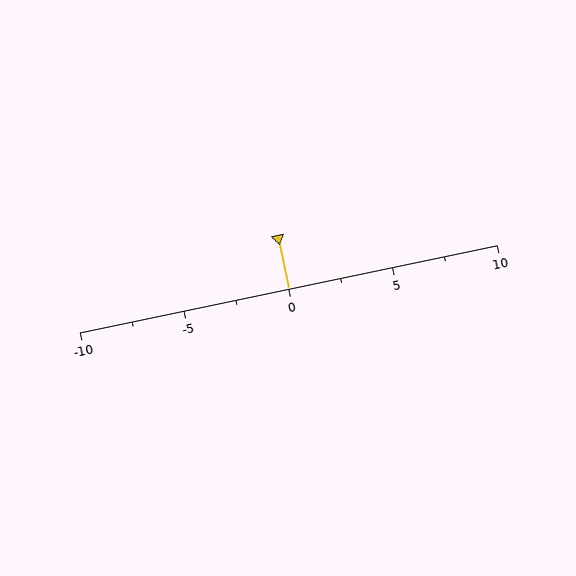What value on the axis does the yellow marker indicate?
The marker indicates approximately 0.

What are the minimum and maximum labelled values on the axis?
The axis runs from -10 to 10.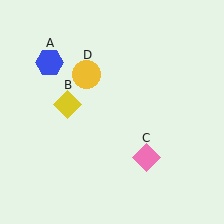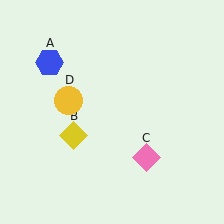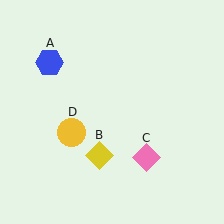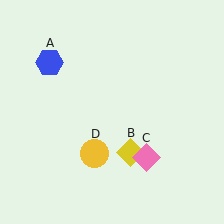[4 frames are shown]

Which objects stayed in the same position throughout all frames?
Blue hexagon (object A) and pink diamond (object C) remained stationary.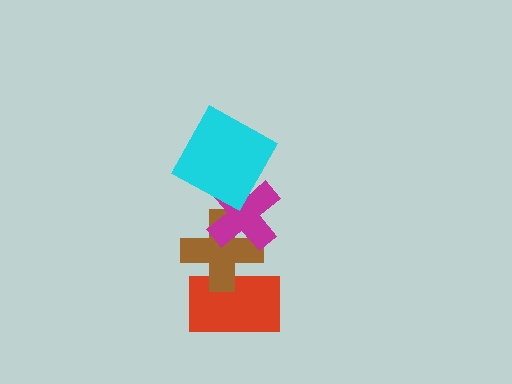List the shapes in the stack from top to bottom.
From top to bottom: the cyan square, the magenta cross, the brown cross, the red rectangle.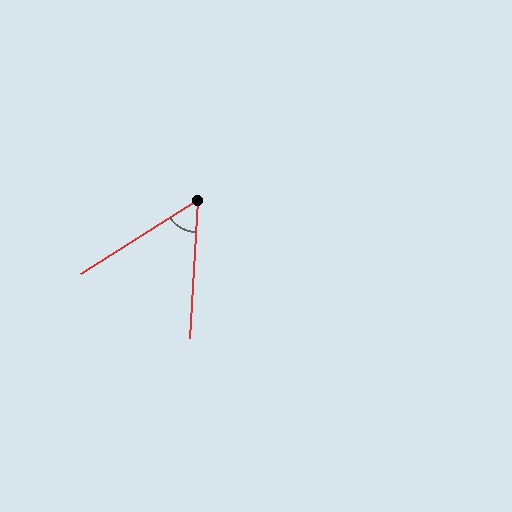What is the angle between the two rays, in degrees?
Approximately 55 degrees.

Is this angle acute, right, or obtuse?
It is acute.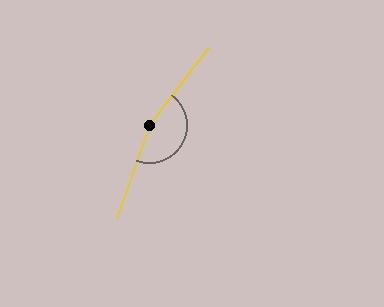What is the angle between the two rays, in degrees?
Approximately 163 degrees.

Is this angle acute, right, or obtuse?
It is obtuse.